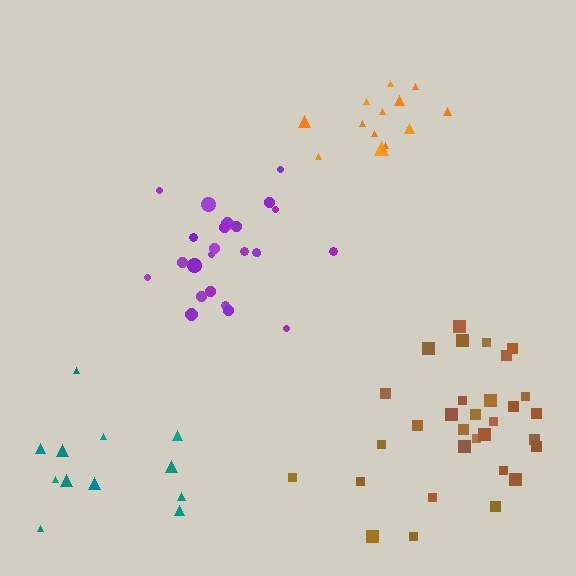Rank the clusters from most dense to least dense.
purple, orange, brown, teal.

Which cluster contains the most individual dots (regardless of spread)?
Brown (31).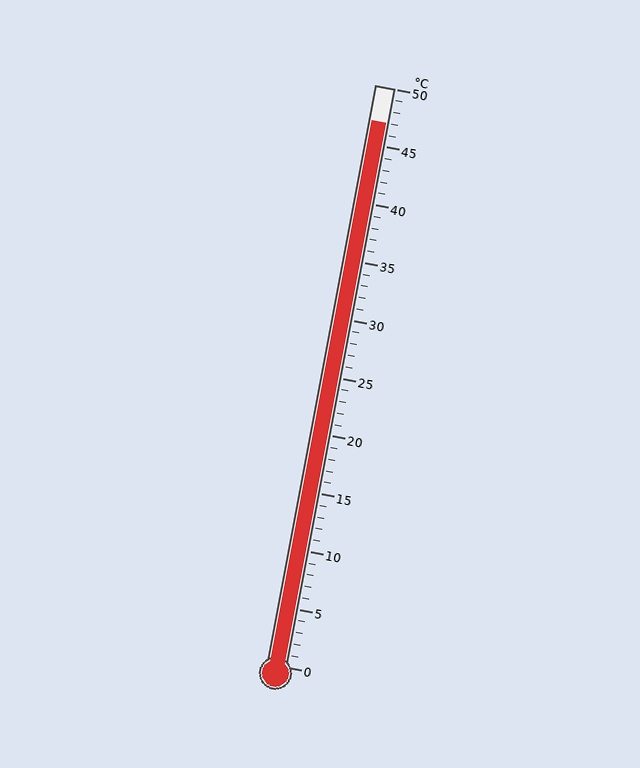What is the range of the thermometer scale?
The thermometer scale ranges from 0°C to 50°C.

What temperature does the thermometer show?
The thermometer shows approximately 47°C.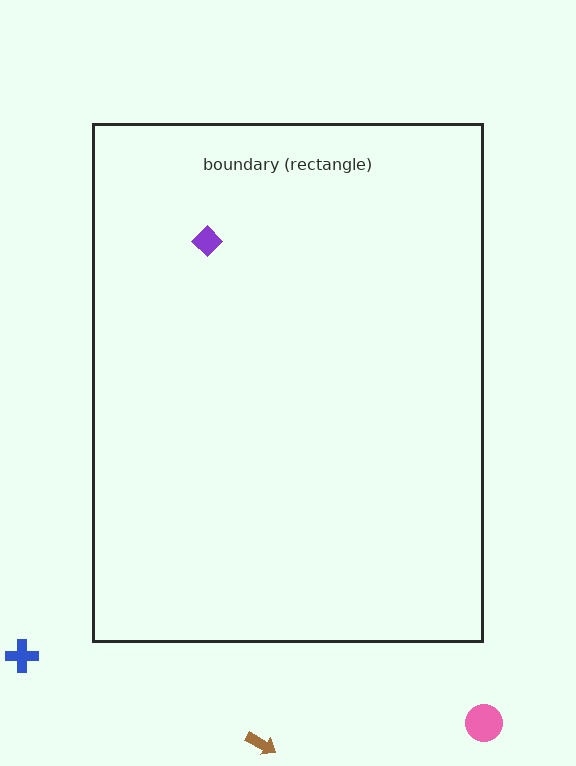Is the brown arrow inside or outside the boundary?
Outside.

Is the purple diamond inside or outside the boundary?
Inside.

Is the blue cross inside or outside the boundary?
Outside.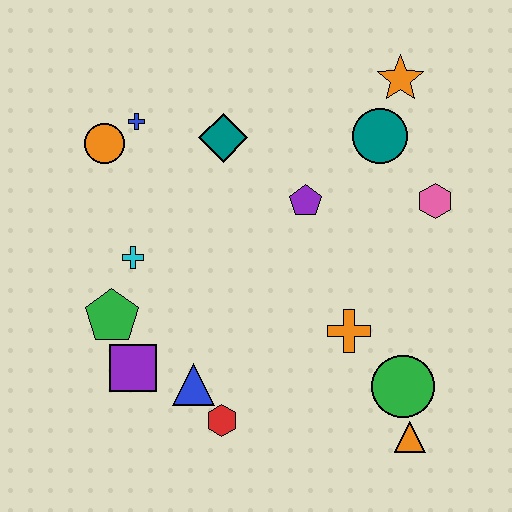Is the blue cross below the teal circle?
No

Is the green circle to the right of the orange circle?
Yes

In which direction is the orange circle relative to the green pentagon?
The orange circle is above the green pentagon.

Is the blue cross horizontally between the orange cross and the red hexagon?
No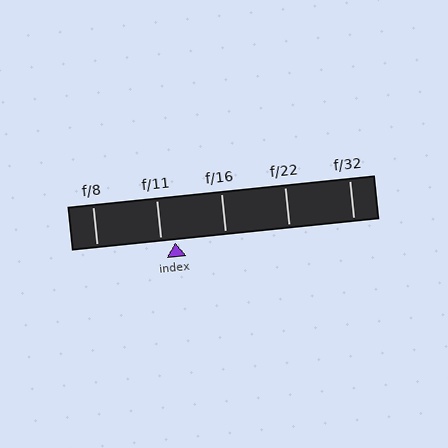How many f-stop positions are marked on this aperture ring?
There are 5 f-stop positions marked.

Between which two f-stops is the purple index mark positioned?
The index mark is between f/11 and f/16.